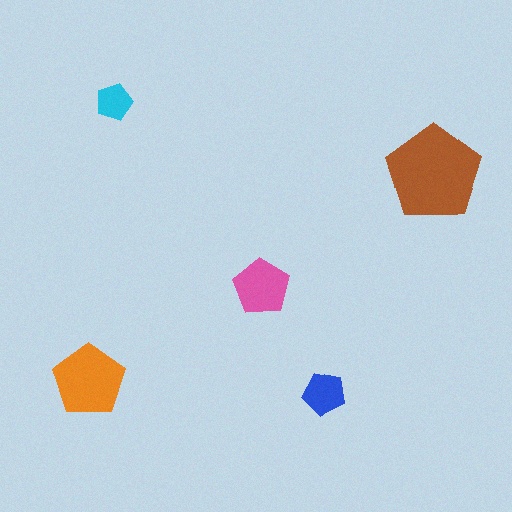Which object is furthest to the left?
The orange pentagon is leftmost.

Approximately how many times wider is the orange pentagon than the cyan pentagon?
About 2 times wider.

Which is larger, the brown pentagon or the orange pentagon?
The brown one.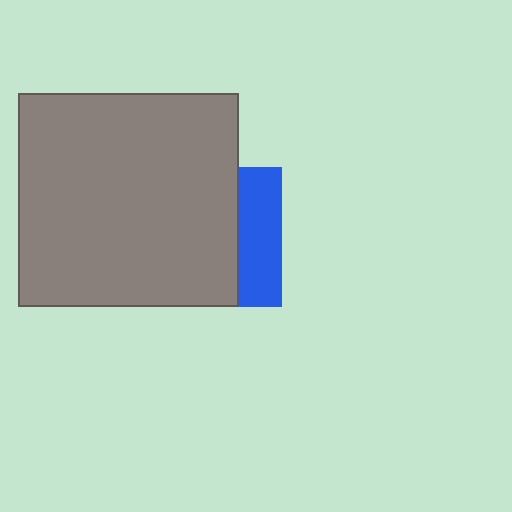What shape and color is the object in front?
The object in front is a gray rectangle.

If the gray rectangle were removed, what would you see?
You would see the complete blue square.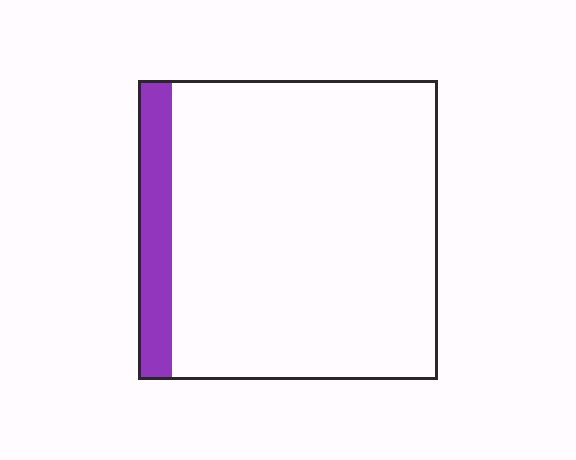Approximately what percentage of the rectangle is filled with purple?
Approximately 10%.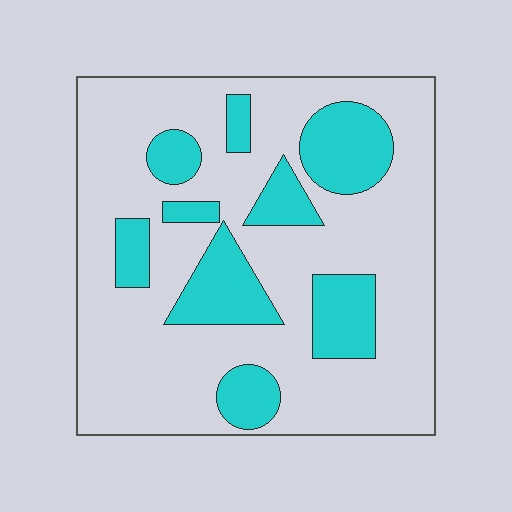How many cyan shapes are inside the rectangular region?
9.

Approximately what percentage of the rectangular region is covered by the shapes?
Approximately 25%.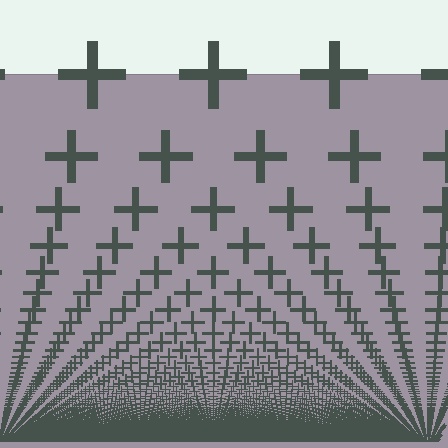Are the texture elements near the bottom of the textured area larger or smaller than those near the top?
Smaller. The gradient is inverted — elements near the bottom are smaller and denser.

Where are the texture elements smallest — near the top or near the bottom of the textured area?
Near the bottom.